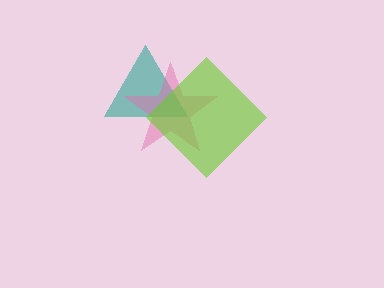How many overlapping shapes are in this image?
There are 3 overlapping shapes in the image.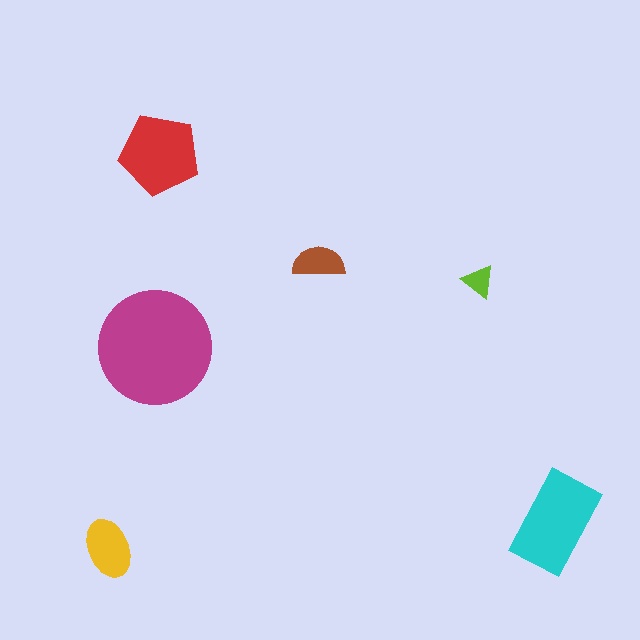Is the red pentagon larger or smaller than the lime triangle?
Larger.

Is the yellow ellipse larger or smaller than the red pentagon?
Smaller.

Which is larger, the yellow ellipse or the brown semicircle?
The yellow ellipse.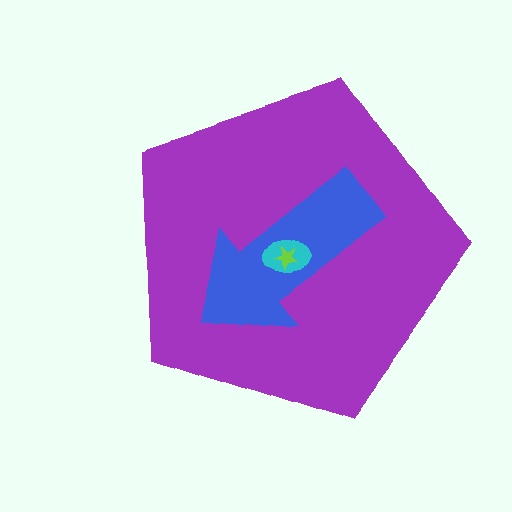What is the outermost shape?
The purple pentagon.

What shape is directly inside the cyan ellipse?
The lime star.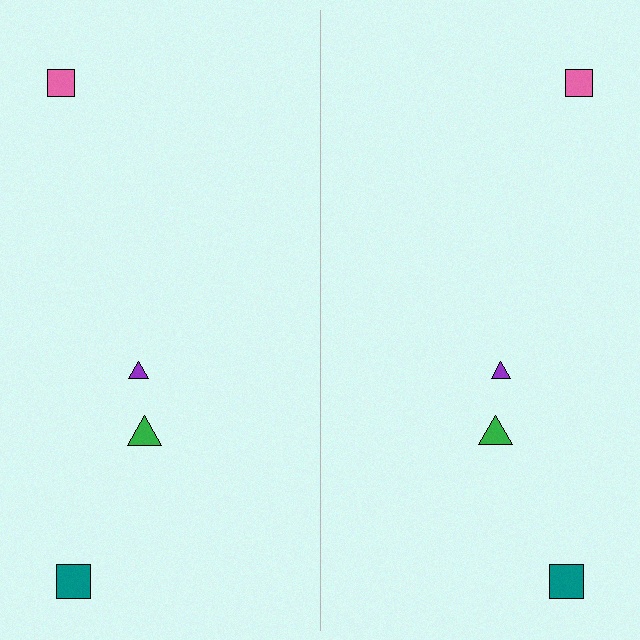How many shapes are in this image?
There are 8 shapes in this image.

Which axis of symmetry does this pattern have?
The pattern has a vertical axis of symmetry running through the center of the image.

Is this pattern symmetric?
Yes, this pattern has bilateral (reflection) symmetry.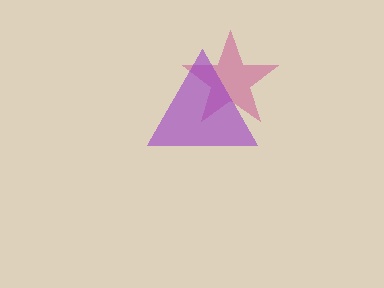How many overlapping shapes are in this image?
There are 2 overlapping shapes in the image.